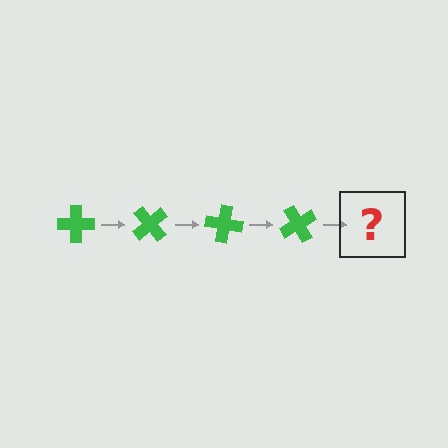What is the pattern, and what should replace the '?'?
The pattern is that the cross rotates 50 degrees each step. The '?' should be a green cross rotated 200 degrees.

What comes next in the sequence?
The next element should be a green cross rotated 200 degrees.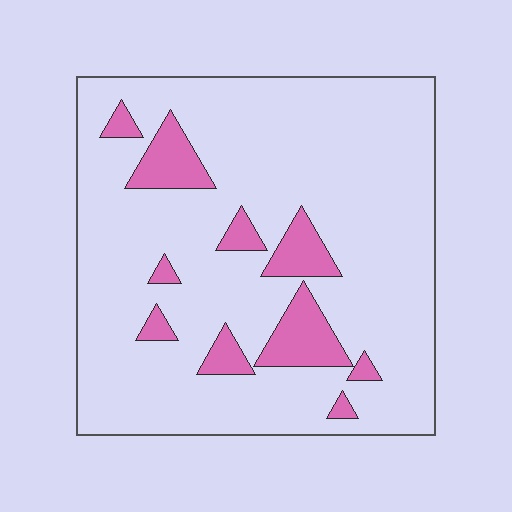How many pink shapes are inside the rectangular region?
10.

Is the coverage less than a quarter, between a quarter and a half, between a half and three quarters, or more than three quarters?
Less than a quarter.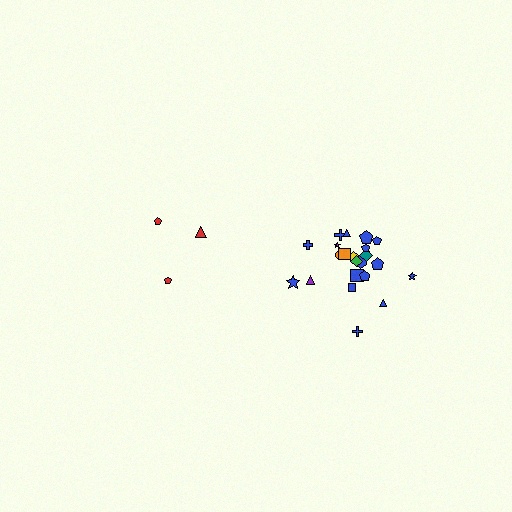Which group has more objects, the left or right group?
The right group.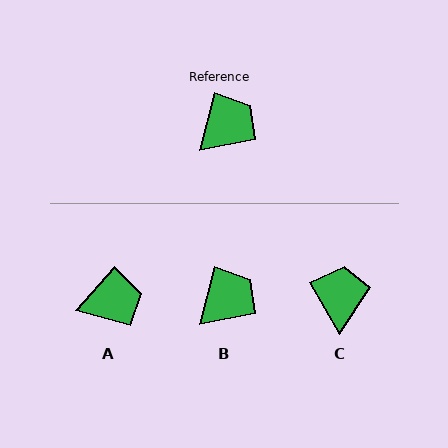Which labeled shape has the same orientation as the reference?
B.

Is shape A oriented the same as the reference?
No, it is off by about 26 degrees.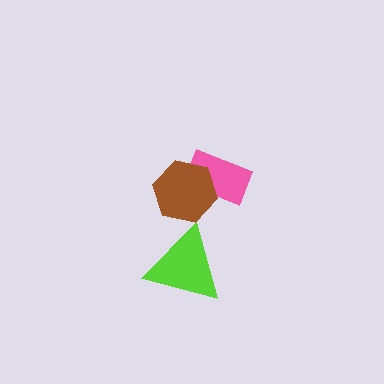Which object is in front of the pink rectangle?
The brown hexagon is in front of the pink rectangle.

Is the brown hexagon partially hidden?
No, no other shape covers it.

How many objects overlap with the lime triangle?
0 objects overlap with the lime triangle.